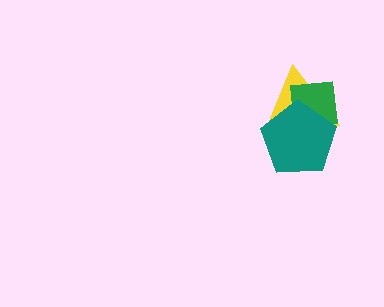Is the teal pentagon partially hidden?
No, no other shape covers it.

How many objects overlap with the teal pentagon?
2 objects overlap with the teal pentagon.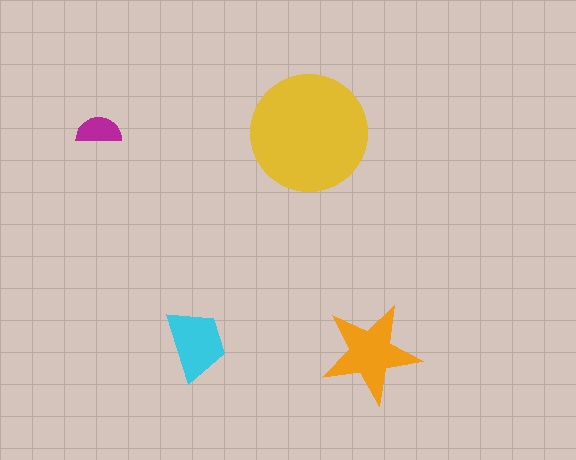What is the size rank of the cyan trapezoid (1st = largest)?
3rd.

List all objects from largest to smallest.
The yellow circle, the orange star, the cyan trapezoid, the magenta semicircle.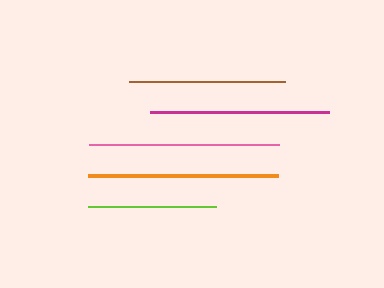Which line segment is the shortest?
The lime line is the shortest at approximately 128 pixels.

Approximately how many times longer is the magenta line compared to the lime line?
The magenta line is approximately 1.4 times the length of the lime line.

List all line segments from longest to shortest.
From longest to shortest: orange, pink, magenta, brown, lime.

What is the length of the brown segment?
The brown segment is approximately 156 pixels long.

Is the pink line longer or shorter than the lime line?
The pink line is longer than the lime line.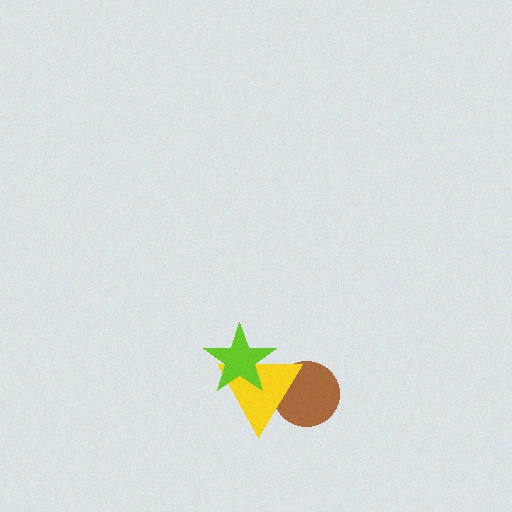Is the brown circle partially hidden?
Yes, it is partially covered by another shape.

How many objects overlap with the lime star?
1 object overlaps with the lime star.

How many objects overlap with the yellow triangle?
2 objects overlap with the yellow triangle.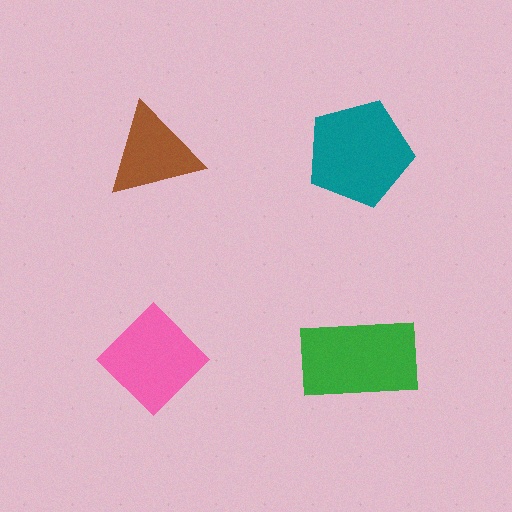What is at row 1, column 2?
A teal pentagon.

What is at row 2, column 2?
A green rectangle.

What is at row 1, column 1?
A brown triangle.